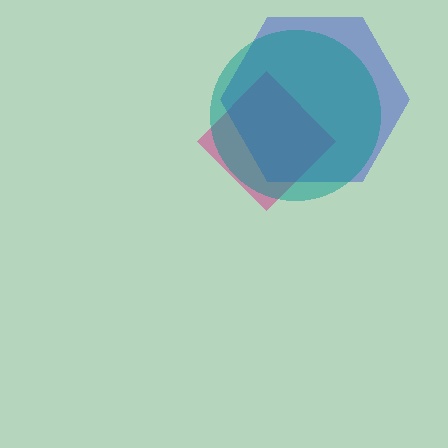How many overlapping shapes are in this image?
There are 3 overlapping shapes in the image.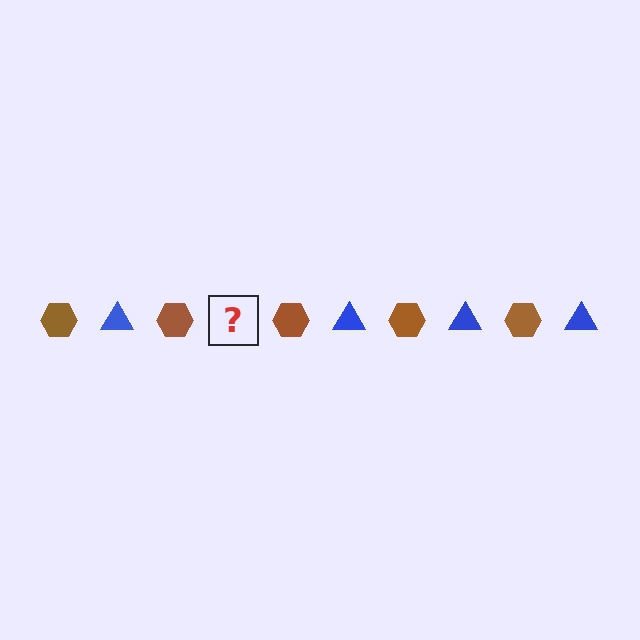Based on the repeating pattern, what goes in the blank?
The blank should be a blue triangle.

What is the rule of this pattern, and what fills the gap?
The rule is that the pattern alternates between brown hexagon and blue triangle. The gap should be filled with a blue triangle.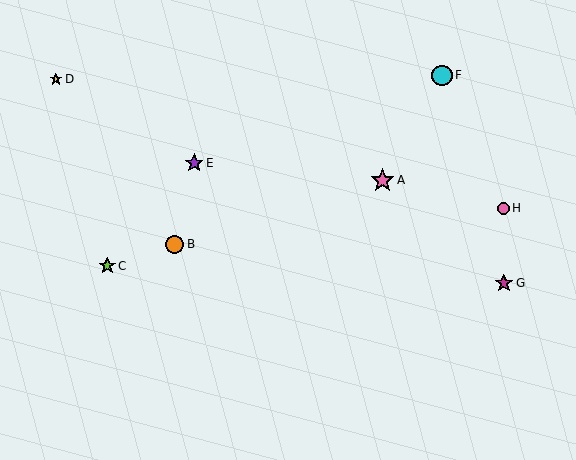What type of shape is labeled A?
Shape A is a pink star.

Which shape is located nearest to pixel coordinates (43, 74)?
The yellow star (labeled D) at (56, 79) is nearest to that location.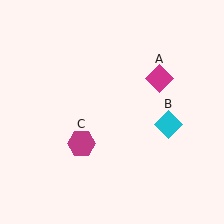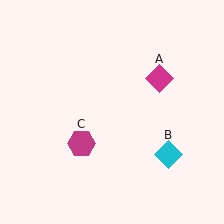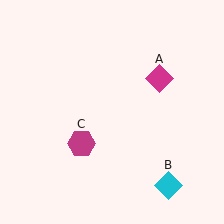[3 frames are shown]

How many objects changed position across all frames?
1 object changed position: cyan diamond (object B).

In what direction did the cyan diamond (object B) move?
The cyan diamond (object B) moved down.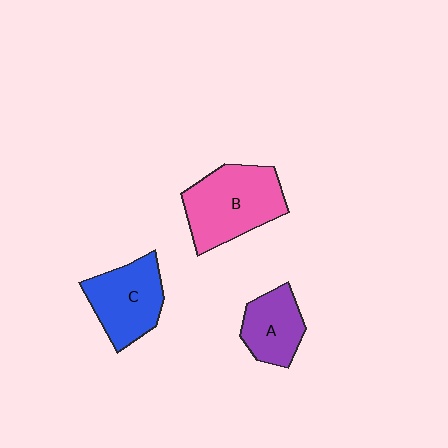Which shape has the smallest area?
Shape A (purple).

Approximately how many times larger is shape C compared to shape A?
Approximately 1.3 times.